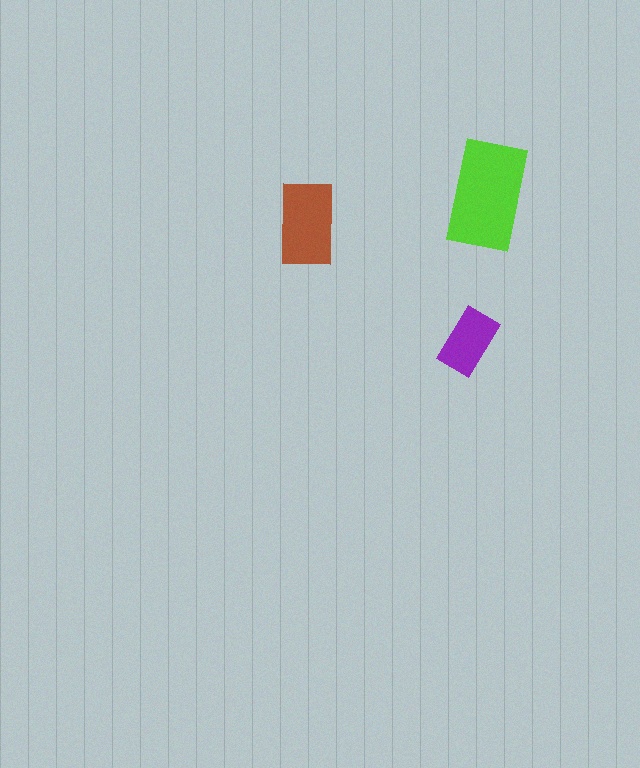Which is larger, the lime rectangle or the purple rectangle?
The lime one.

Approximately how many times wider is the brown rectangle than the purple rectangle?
About 1.5 times wider.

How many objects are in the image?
There are 3 objects in the image.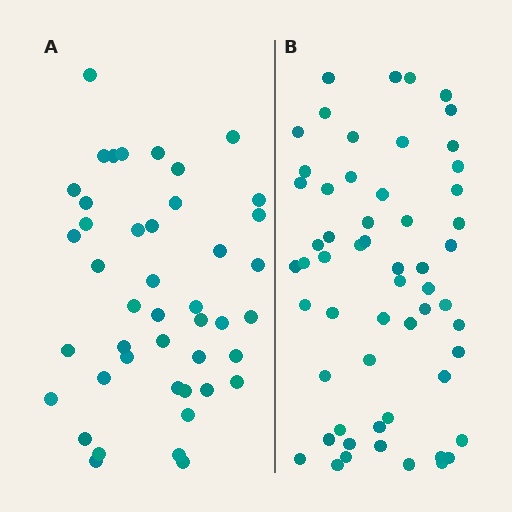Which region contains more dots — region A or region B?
Region B (the right region) has more dots.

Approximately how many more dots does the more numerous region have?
Region B has approximately 15 more dots than region A.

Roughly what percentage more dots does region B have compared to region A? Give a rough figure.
About 30% more.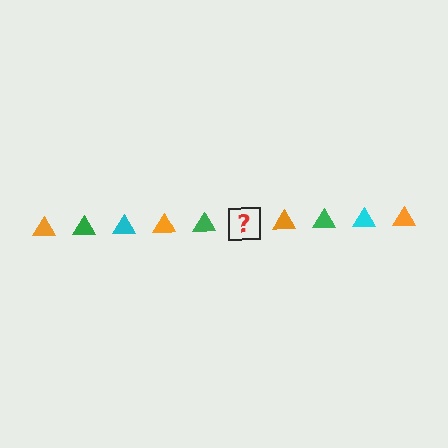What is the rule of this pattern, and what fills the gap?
The rule is that the pattern cycles through orange, green, cyan triangles. The gap should be filled with a cyan triangle.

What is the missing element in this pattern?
The missing element is a cyan triangle.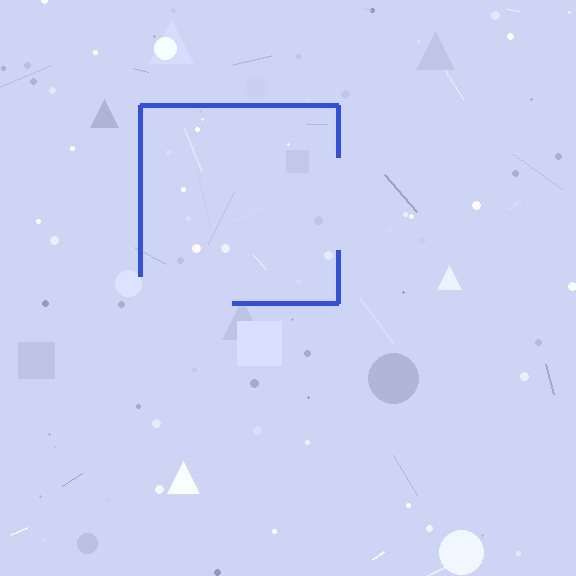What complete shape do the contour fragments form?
The contour fragments form a square.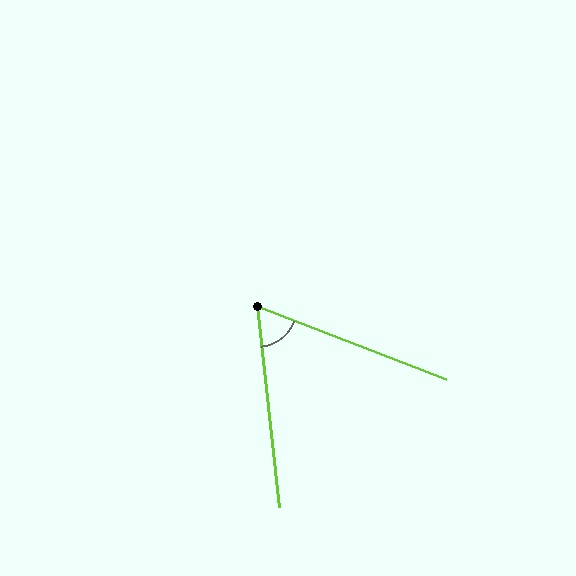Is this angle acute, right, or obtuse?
It is acute.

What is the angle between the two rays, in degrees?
Approximately 63 degrees.